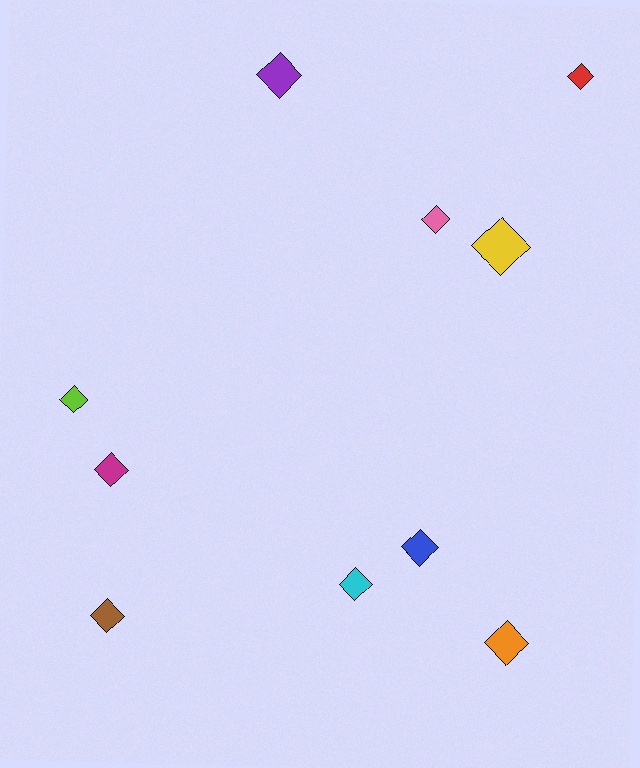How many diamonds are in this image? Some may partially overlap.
There are 10 diamonds.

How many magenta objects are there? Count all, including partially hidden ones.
There is 1 magenta object.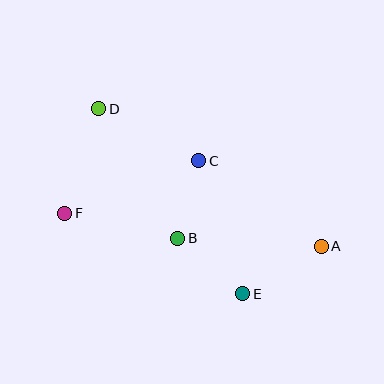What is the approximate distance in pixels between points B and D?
The distance between B and D is approximately 152 pixels.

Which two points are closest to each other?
Points B and C are closest to each other.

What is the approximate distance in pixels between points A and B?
The distance between A and B is approximately 144 pixels.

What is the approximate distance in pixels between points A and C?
The distance between A and C is approximately 149 pixels.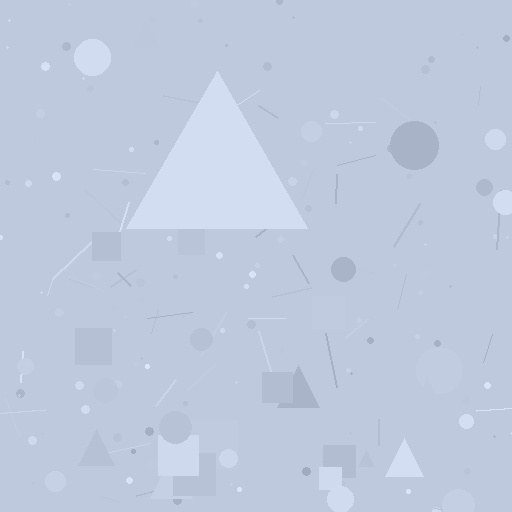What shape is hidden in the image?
A triangle is hidden in the image.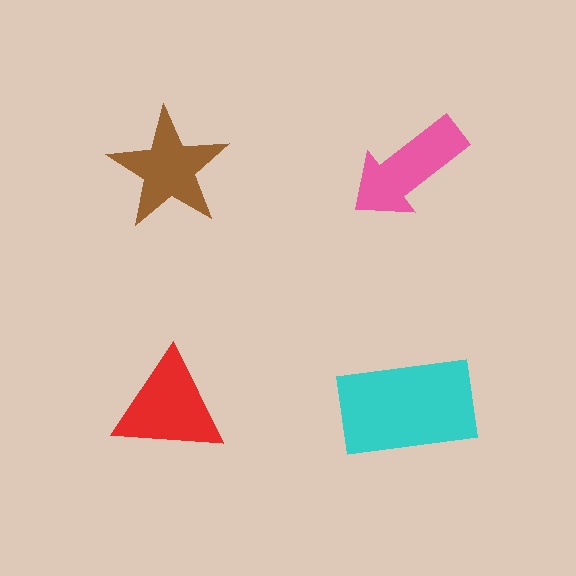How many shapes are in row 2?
2 shapes.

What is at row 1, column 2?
A pink arrow.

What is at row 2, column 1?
A red triangle.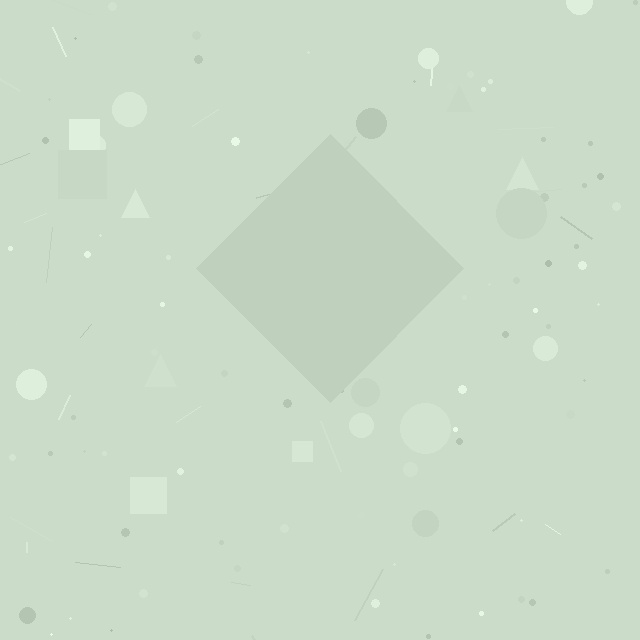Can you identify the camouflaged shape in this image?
The camouflaged shape is a diamond.